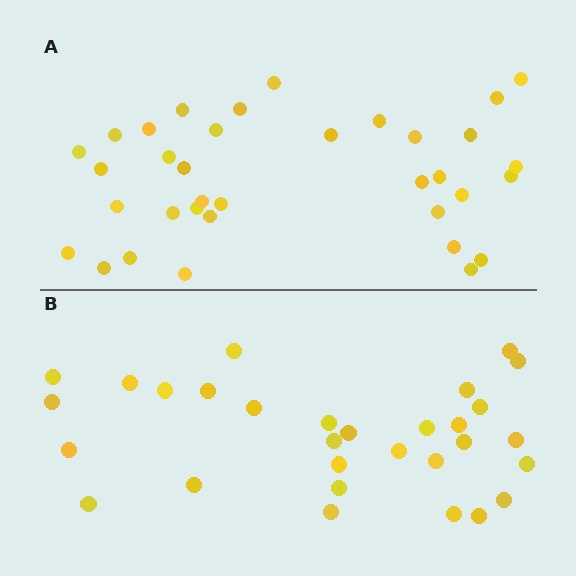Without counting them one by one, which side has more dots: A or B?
Region A (the top region) has more dots.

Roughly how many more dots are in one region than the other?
Region A has about 5 more dots than region B.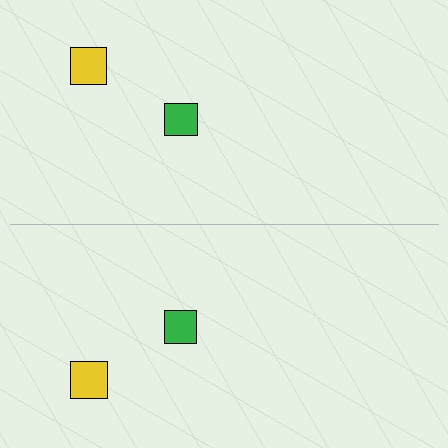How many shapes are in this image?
There are 4 shapes in this image.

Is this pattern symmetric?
Yes, this pattern has bilateral (reflection) symmetry.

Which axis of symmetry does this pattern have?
The pattern has a horizontal axis of symmetry running through the center of the image.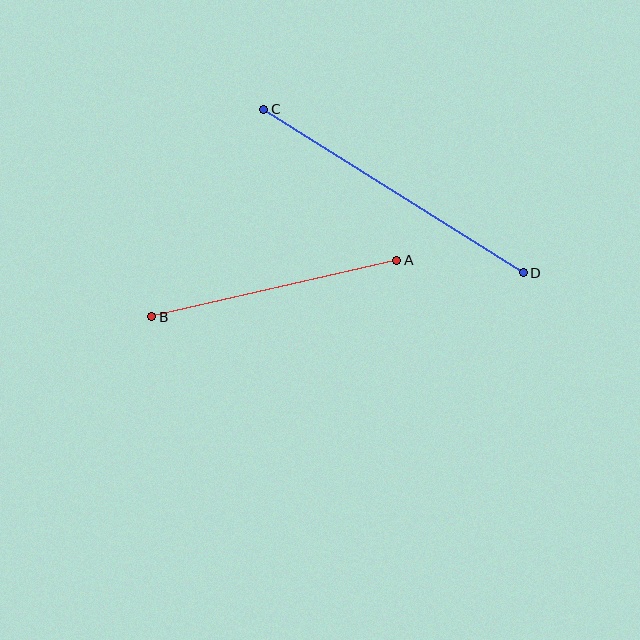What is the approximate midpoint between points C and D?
The midpoint is at approximately (393, 191) pixels.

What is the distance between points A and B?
The distance is approximately 252 pixels.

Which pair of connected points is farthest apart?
Points C and D are farthest apart.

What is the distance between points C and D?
The distance is approximately 306 pixels.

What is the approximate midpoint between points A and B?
The midpoint is at approximately (274, 288) pixels.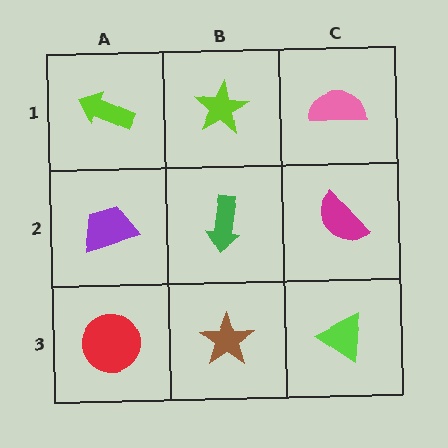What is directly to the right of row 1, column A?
A lime star.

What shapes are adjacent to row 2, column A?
A lime arrow (row 1, column A), a red circle (row 3, column A), a green arrow (row 2, column B).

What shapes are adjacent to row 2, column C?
A pink semicircle (row 1, column C), a lime triangle (row 3, column C), a green arrow (row 2, column B).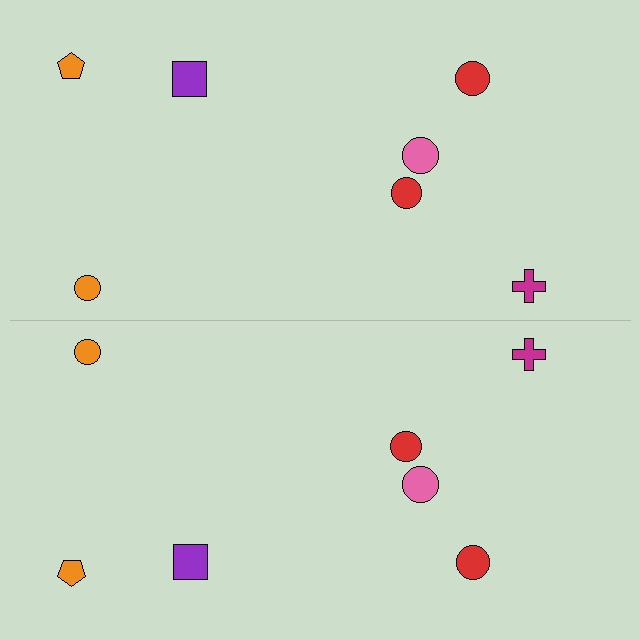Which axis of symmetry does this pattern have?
The pattern has a horizontal axis of symmetry running through the center of the image.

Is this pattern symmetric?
Yes, this pattern has bilateral (reflection) symmetry.